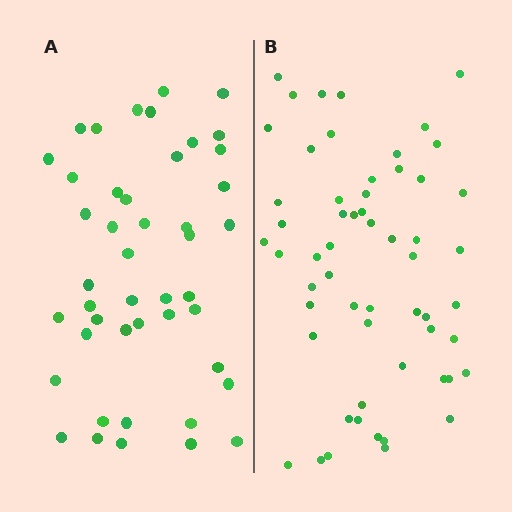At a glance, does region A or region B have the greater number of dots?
Region B (the right region) has more dots.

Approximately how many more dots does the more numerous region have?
Region B has roughly 12 or so more dots than region A.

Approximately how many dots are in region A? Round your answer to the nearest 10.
About 40 dots. (The exact count is 45, which rounds to 40.)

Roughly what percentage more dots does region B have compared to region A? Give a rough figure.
About 25% more.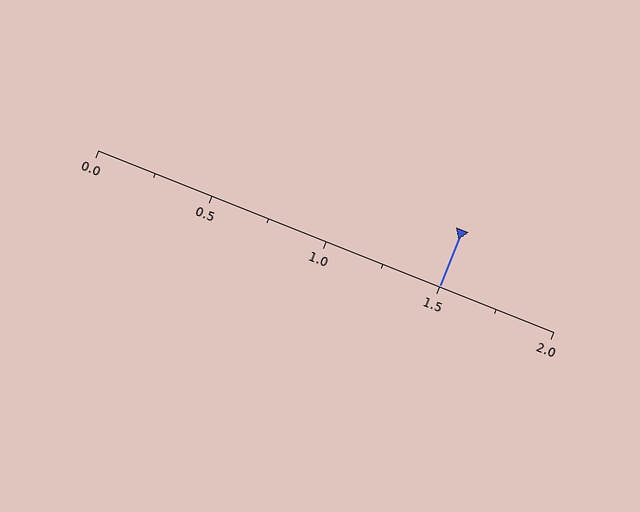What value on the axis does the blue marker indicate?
The marker indicates approximately 1.5.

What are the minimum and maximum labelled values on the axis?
The axis runs from 0.0 to 2.0.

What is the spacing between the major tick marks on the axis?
The major ticks are spaced 0.5 apart.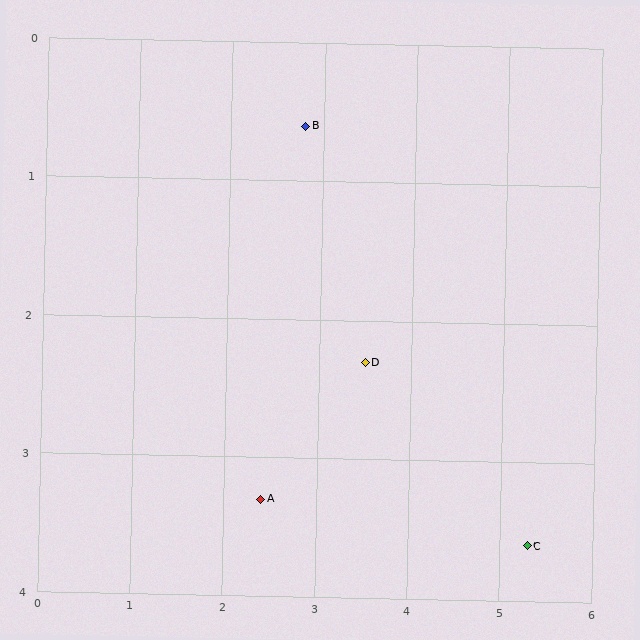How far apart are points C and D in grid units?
Points C and D are about 2.2 grid units apart.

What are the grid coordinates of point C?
Point C is at approximately (5.3, 3.6).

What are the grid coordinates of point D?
Point D is at approximately (3.5, 2.3).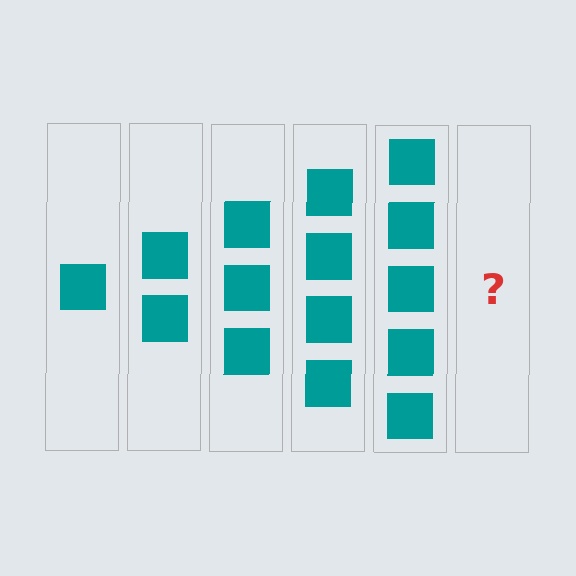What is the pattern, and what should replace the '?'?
The pattern is that each step adds one more square. The '?' should be 6 squares.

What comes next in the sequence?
The next element should be 6 squares.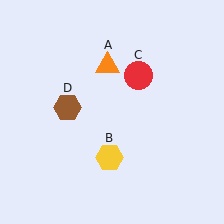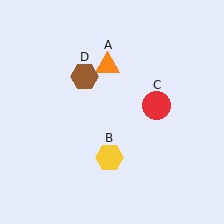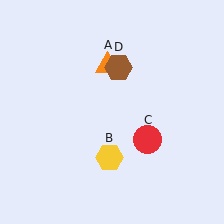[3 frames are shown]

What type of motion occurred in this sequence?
The red circle (object C), brown hexagon (object D) rotated clockwise around the center of the scene.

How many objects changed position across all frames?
2 objects changed position: red circle (object C), brown hexagon (object D).